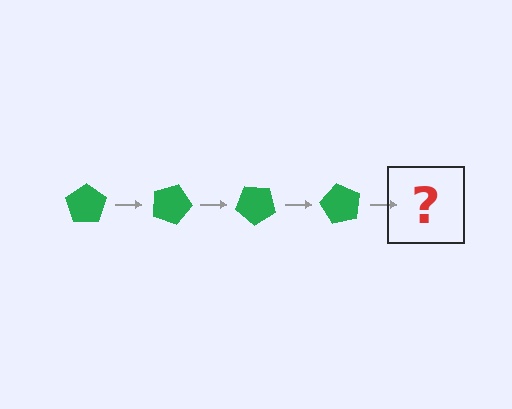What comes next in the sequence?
The next element should be a green pentagon rotated 80 degrees.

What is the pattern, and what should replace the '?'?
The pattern is that the pentagon rotates 20 degrees each step. The '?' should be a green pentagon rotated 80 degrees.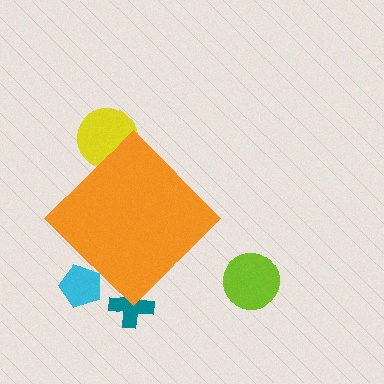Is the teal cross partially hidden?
Yes, the teal cross is partially hidden behind the orange diamond.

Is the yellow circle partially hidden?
Yes, the yellow circle is partially hidden behind the orange diamond.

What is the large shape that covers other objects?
An orange diamond.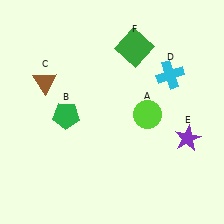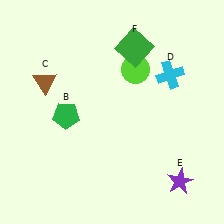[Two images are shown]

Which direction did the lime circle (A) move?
The lime circle (A) moved up.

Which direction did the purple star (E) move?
The purple star (E) moved down.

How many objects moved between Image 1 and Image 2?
2 objects moved between the two images.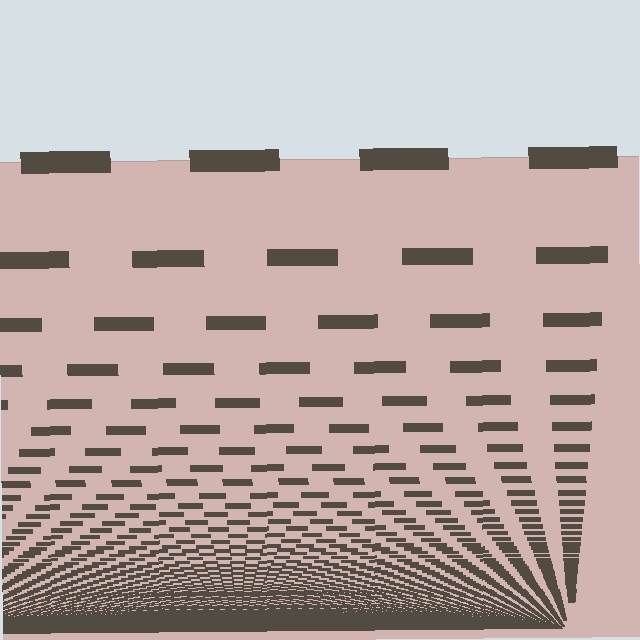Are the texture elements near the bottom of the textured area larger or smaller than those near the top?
Smaller. The gradient is inverted — elements near the bottom are smaller and denser.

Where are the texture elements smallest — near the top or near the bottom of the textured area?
Near the bottom.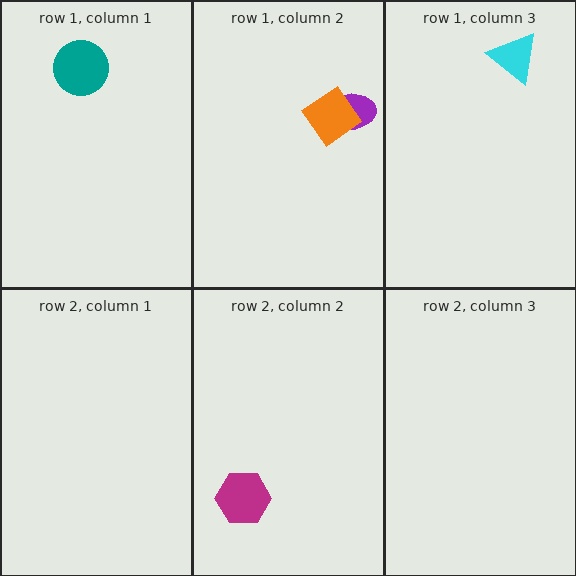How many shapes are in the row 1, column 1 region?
1.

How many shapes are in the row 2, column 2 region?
1.